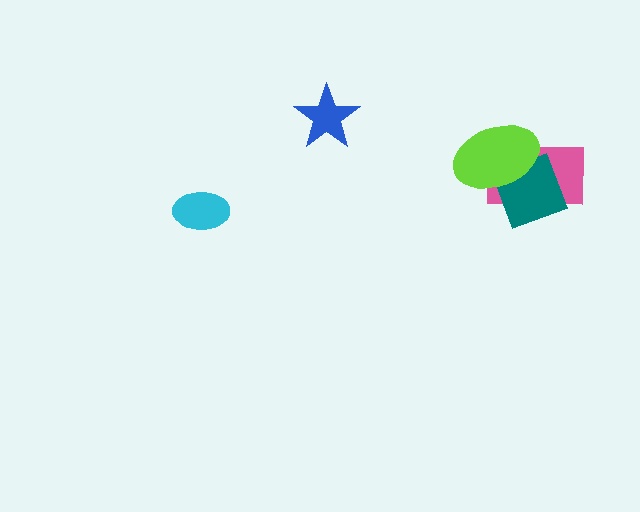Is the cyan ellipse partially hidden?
No, no other shape covers it.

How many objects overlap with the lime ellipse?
2 objects overlap with the lime ellipse.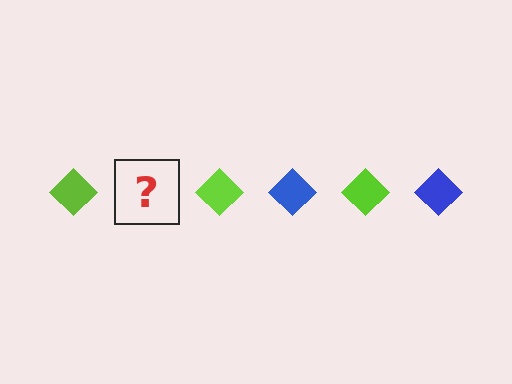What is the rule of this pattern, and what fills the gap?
The rule is that the pattern cycles through lime, blue diamonds. The gap should be filled with a blue diamond.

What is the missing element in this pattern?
The missing element is a blue diamond.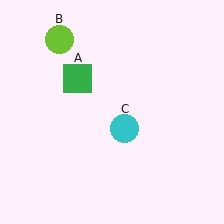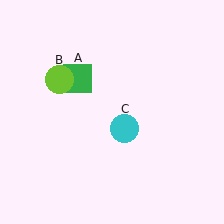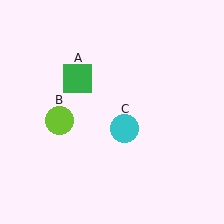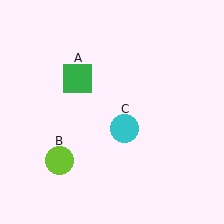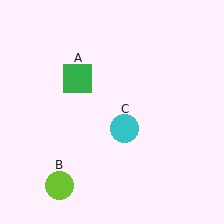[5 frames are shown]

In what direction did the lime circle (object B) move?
The lime circle (object B) moved down.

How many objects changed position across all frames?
1 object changed position: lime circle (object B).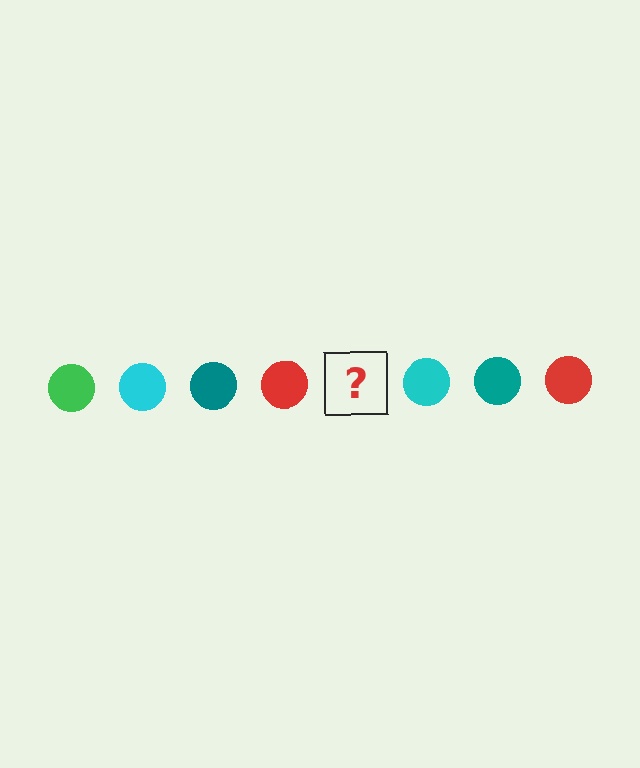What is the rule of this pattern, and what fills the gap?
The rule is that the pattern cycles through green, cyan, teal, red circles. The gap should be filled with a green circle.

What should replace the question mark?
The question mark should be replaced with a green circle.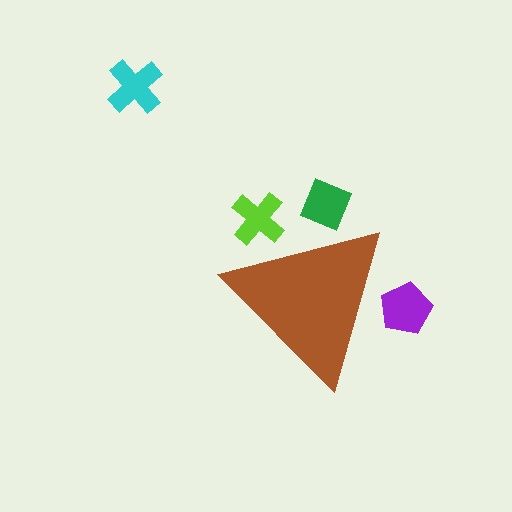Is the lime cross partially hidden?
Yes, the lime cross is partially hidden behind the brown triangle.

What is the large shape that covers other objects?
A brown triangle.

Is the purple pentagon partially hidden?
Yes, the purple pentagon is partially hidden behind the brown triangle.